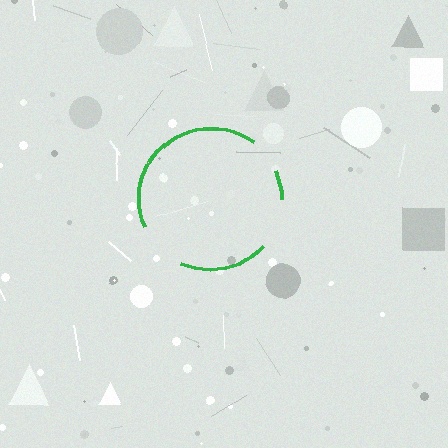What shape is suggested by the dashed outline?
The dashed outline suggests a circle.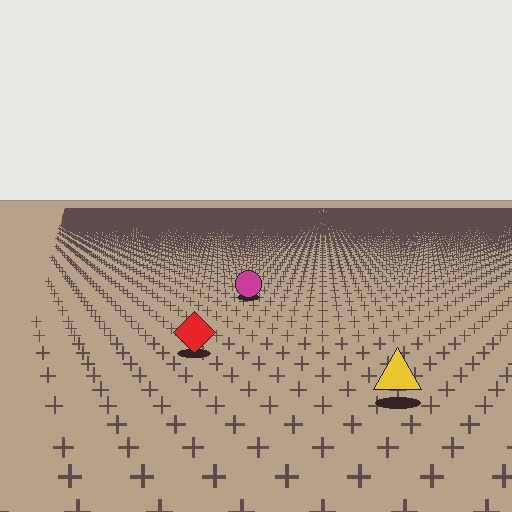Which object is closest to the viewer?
The yellow triangle is closest. The texture marks near it are larger and more spread out.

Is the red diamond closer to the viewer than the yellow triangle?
No. The yellow triangle is closer — you can tell from the texture gradient: the ground texture is coarser near it.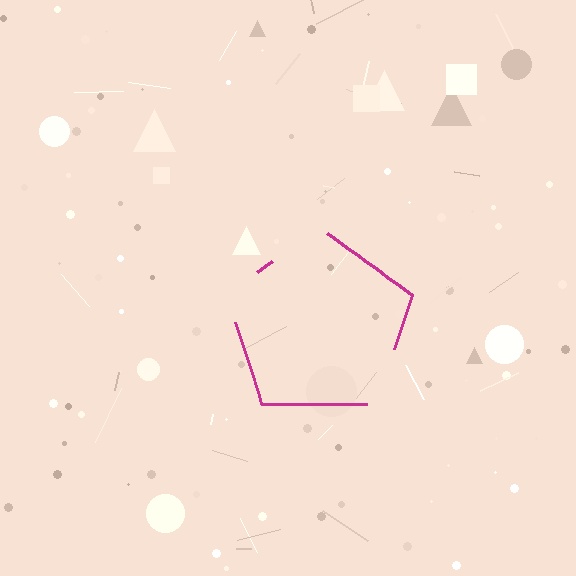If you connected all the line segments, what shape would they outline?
They would outline a pentagon.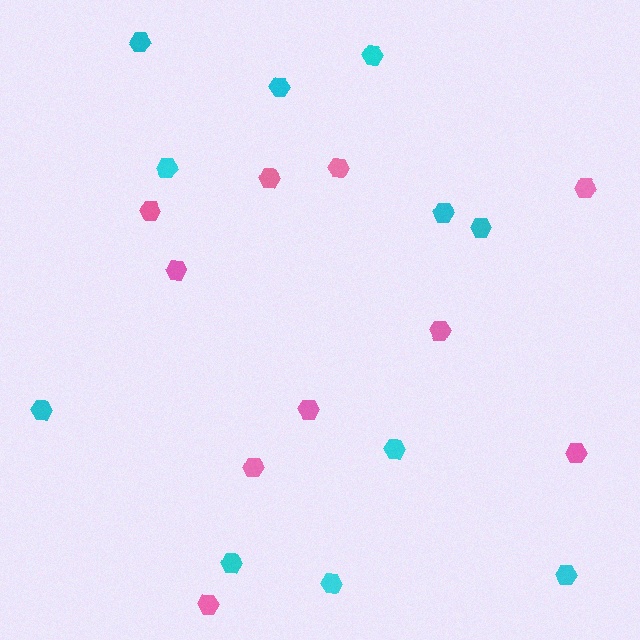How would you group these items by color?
There are 2 groups: one group of cyan hexagons (11) and one group of pink hexagons (10).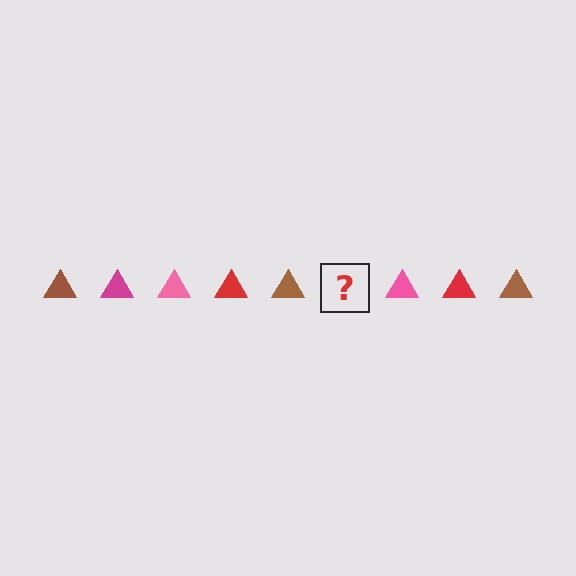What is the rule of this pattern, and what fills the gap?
The rule is that the pattern cycles through brown, magenta, pink, red triangles. The gap should be filled with a magenta triangle.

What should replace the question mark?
The question mark should be replaced with a magenta triangle.